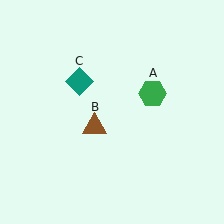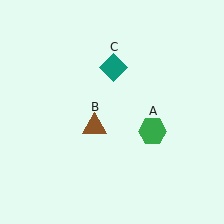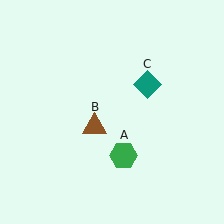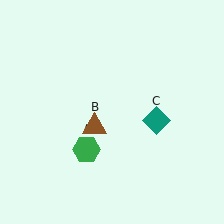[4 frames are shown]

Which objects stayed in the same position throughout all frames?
Brown triangle (object B) remained stationary.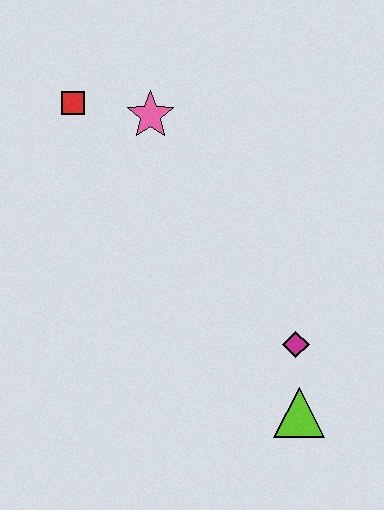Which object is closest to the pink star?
The red square is closest to the pink star.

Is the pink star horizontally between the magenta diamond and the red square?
Yes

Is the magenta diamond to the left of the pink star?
No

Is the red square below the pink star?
No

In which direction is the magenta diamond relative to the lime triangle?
The magenta diamond is above the lime triangle.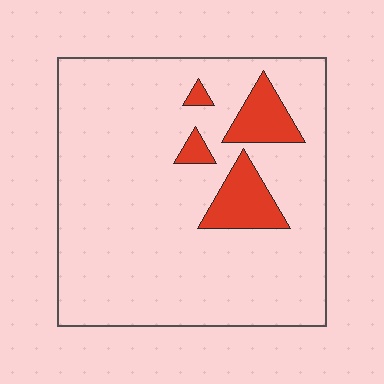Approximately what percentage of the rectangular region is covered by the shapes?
Approximately 10%.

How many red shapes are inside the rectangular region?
4.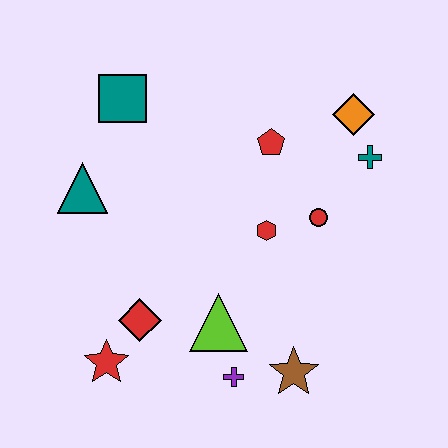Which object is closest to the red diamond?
The red star is closest to the red diamond.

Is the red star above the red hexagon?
No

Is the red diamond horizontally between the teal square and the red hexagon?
Yes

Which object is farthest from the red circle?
The red star is farthest from the red circle.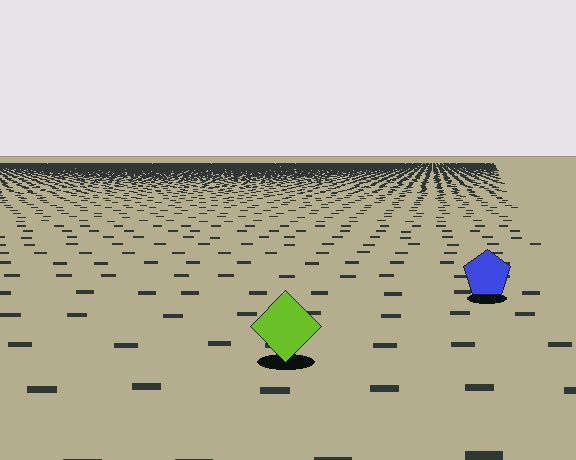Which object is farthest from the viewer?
The blue pentagon is farthest from the viewer. It appears smaller and the ground texture around it is denser.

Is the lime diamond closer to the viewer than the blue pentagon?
Yes. The lime diamond is closer — you can tell from the texture gradient: the ground texture is coarser near it.